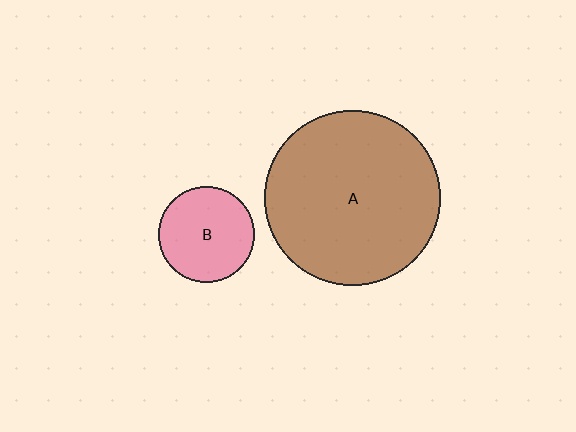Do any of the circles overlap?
No, none of the circles overlap.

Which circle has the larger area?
Circle A (brown).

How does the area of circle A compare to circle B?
Approximately 3.4 times.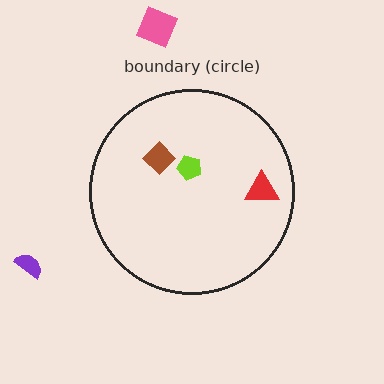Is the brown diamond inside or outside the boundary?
Inside.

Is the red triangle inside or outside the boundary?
Inside.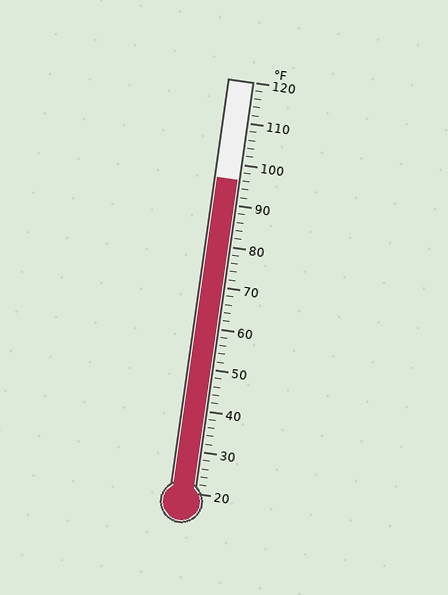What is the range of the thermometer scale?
The thermometer scale ranges from 20°F to 120°F.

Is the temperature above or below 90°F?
The temperature is above 90°F.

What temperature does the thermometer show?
The thermometer shows approximately 96°F.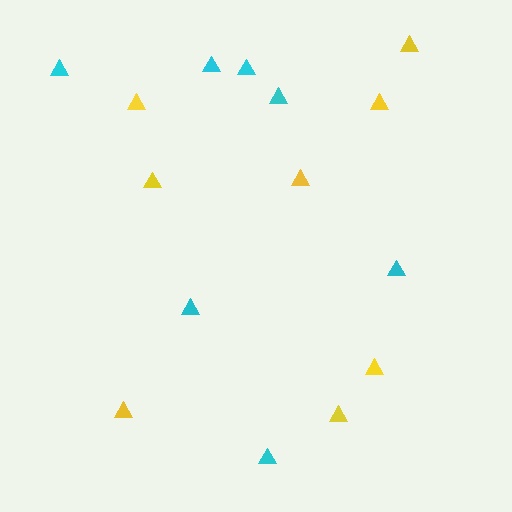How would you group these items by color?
There are 2 groups: one group of cyan triangles (7) and one group of yellow triangles (8).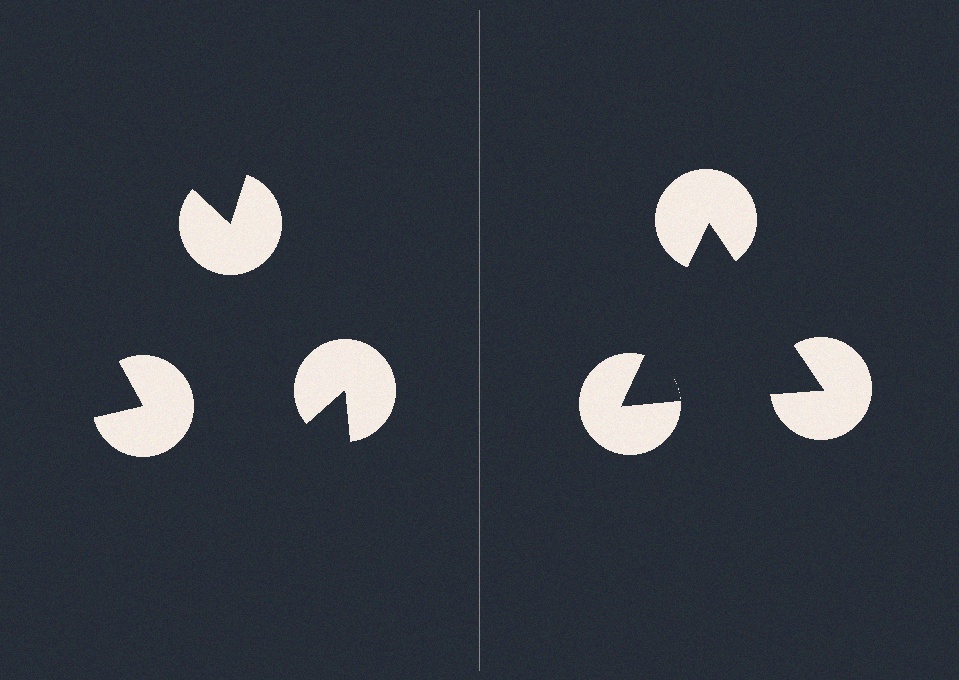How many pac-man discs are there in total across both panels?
6 — 3 on each side.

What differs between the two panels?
The pac-man discs are positioned identically on both sides; only the wedge orientations differ. On the right they align to a triangle; on the left they are misaligned.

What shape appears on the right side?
An illusory triangle.